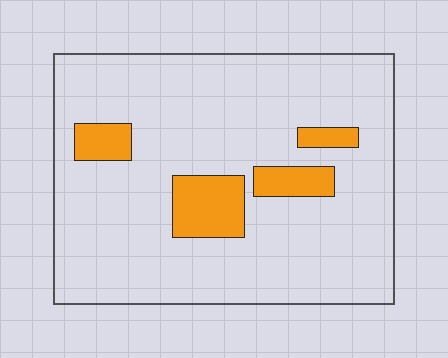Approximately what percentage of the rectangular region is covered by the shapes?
Approximately 10%.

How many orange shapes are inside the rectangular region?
4.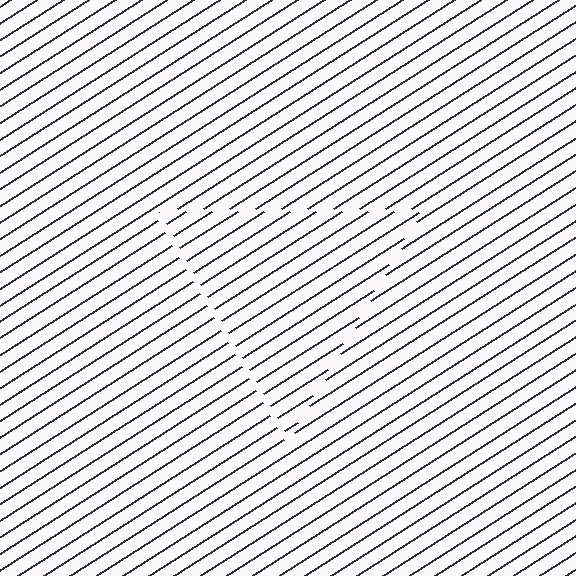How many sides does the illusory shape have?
3 sides — the line-ends trace a triangle.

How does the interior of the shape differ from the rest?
The interior of the shape contains the same grating, shifted by half a period — the contour is defined by the phase discontinuity where line-ends from the inner and outer gratings abut.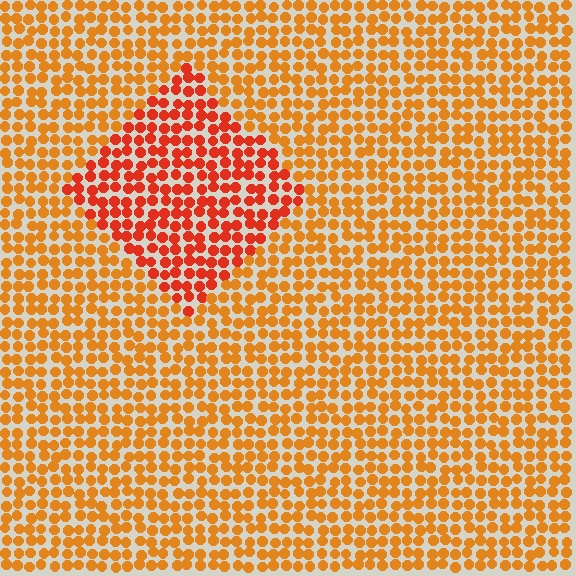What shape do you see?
I see a diamond.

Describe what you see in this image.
The image is filled with small orange elements in a uniform arrangement. A diamond-shaped region is visible where the elements are tinted to a slightly different hue, forming a subtle color boundary.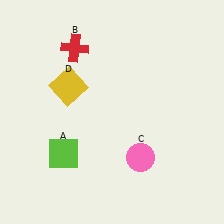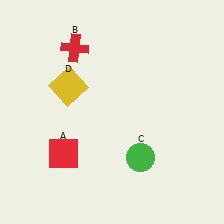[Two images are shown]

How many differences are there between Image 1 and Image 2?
There are 2 differences between the two images.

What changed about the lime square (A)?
In Image 1, A is lime. In Image 2, it changed to red.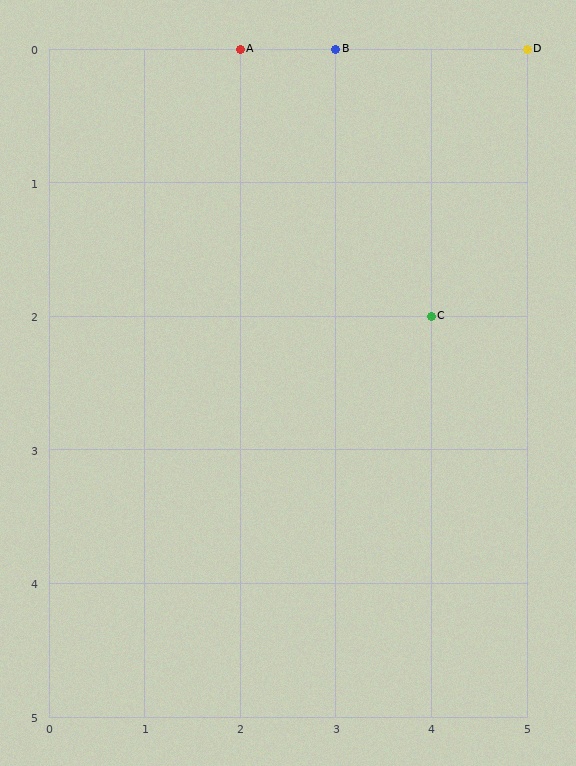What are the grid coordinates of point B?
Point B is at grid coordinates (3, 0).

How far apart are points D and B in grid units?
Points D and B are 2 columns apart.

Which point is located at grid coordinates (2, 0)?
Point A is at (2, 0).